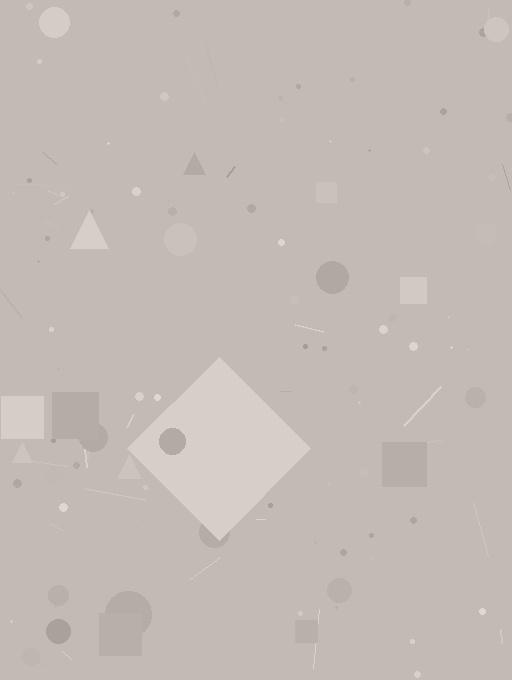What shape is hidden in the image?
A diamond is hidden in the image.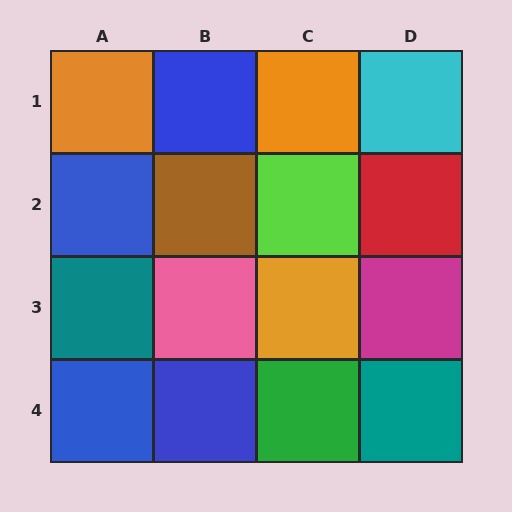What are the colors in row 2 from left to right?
Blue, brown, lime, red.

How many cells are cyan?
1 cell is cyan.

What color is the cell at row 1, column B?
Blue.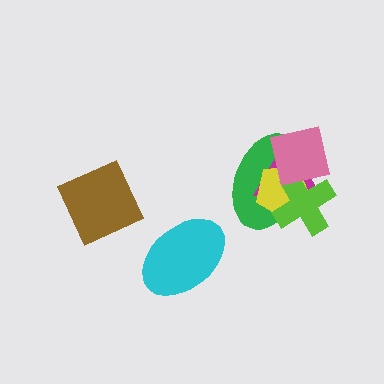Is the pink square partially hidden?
No, no other shape covers it.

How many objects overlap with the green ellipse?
4 objects overlap with the green ellipse.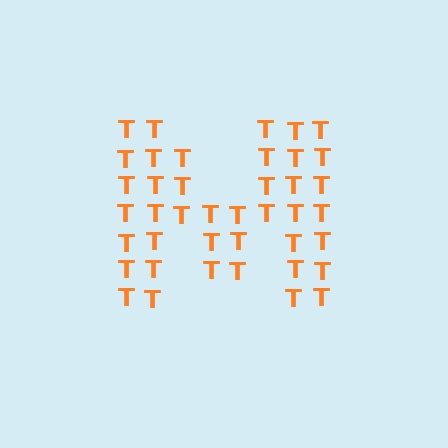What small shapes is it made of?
It is made of small letter T's.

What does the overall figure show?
The overall figure shows the letter M.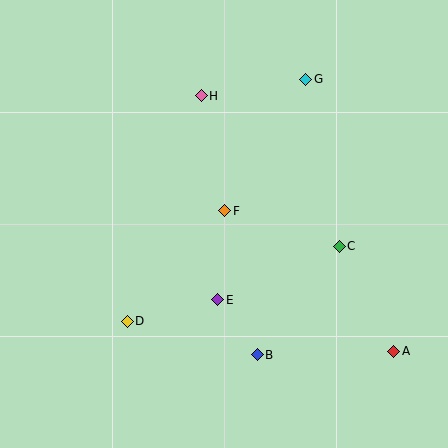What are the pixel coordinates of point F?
Point F is at (225, 211).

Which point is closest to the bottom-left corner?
Point D is closest to the bottom-left corner.